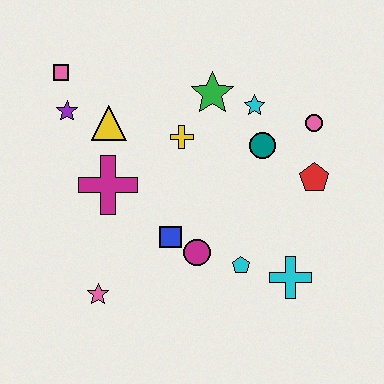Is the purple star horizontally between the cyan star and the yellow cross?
No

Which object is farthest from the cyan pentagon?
The pink square is farthest from the cyan pentagon.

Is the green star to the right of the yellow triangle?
Yes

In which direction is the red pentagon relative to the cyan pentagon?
The red pentagon is above the cyan pentagon.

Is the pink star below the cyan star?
Yes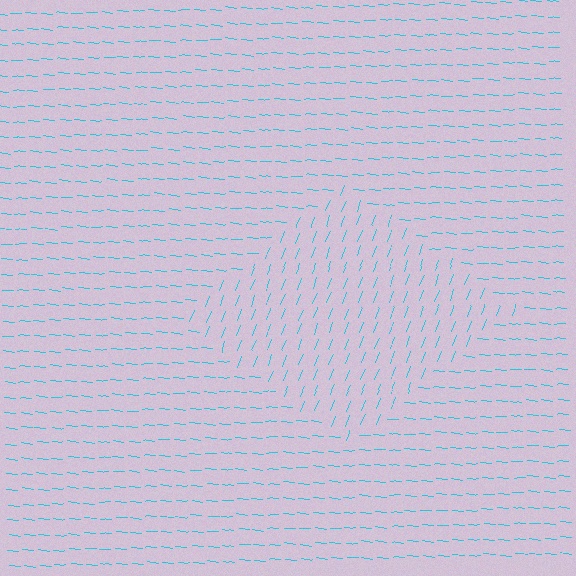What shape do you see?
I see a diamond.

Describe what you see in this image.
The image is filled with small cyan line segments. A diamond region in the image has lines oriented differently from the surrounding lines, creating a visible texture boundary.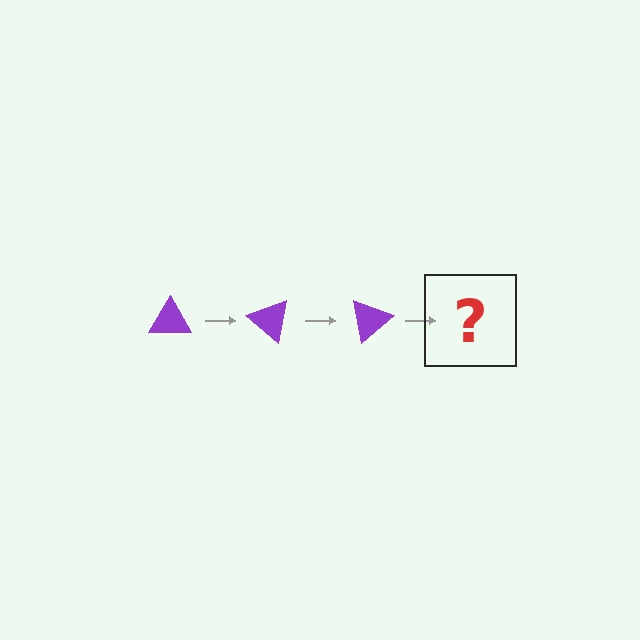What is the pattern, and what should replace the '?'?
The pattern is that the triangle rotates 40 degrees each step. The '?' should be a purple triangle rotated 120 degrees.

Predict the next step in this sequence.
The next step is a purple triangle rotated 120 degrees.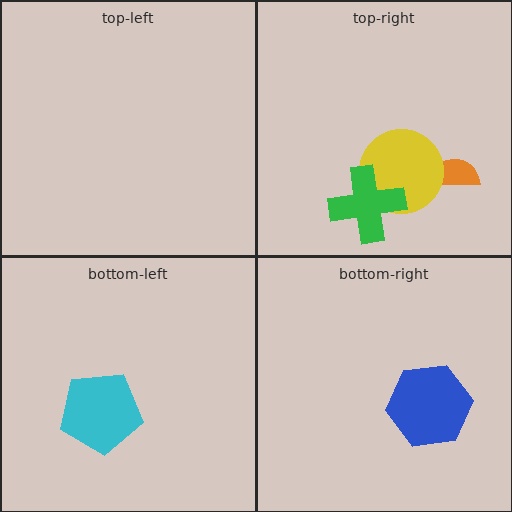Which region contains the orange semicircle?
The top-right region.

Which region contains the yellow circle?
The top-right region.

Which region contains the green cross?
The top-right region.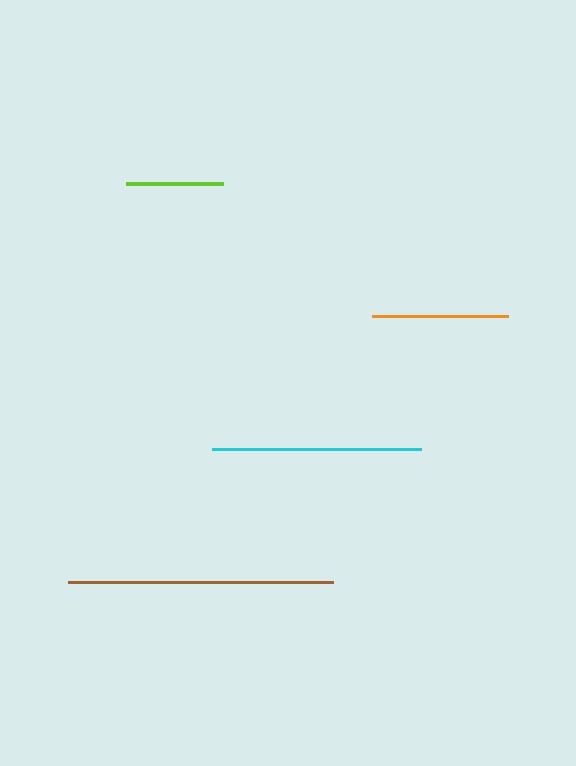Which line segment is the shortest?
The lime line is the shortest at approximately 97 pixels.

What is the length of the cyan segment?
The cyan segment is approximately 210 pixels long.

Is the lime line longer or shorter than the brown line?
The brown line is longer than the lime line.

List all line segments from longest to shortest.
From longest to shortest: brown, cyan, orange, lime.